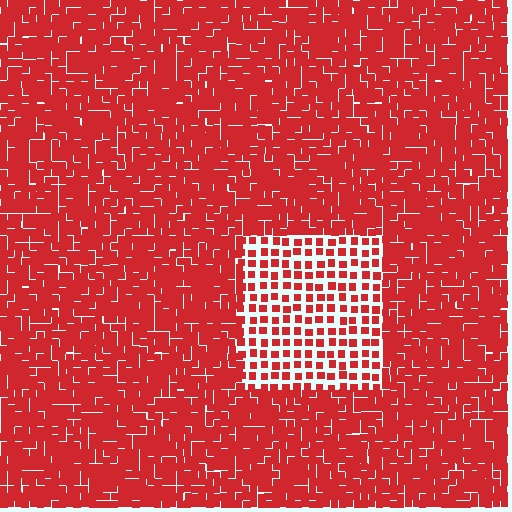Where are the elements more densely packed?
The elements are more densely packed outside the rectangle boundary.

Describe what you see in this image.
The image contains small red elements arranged at two different densities. A rectangle-shaped region is visible where the elements are less densely packed than the surrounding area.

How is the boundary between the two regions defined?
The boundary is defined by a change in element density (approximately 2.3x ratio). All elements are the same color, size, and shape.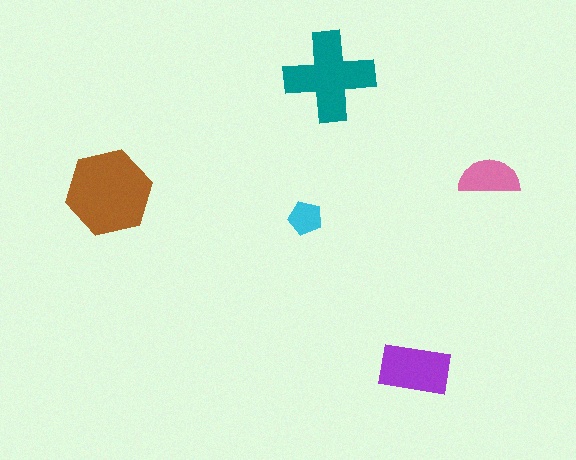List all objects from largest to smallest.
The brown hexagon, the teal cross, the purple rectangle, the pink semicircle, the cyan pentagon.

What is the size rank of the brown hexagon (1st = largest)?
1st.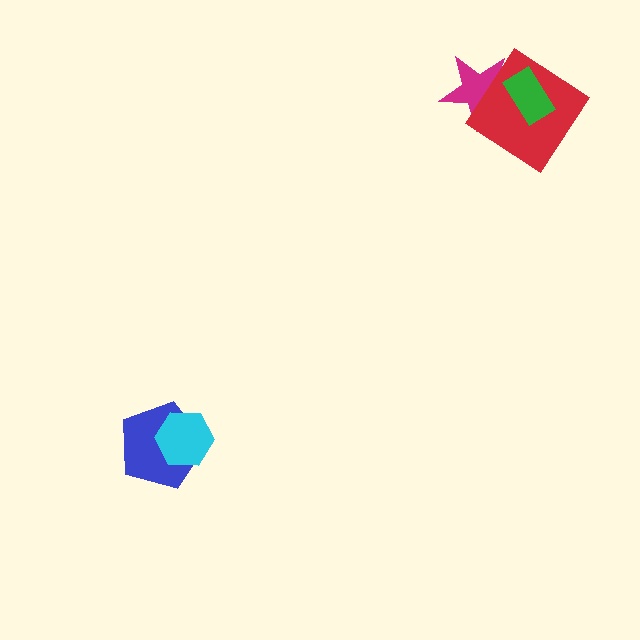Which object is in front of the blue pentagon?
The cyan hexagon is in front of the blue pentagon.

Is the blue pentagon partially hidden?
Yes, it is partially covered by another shape.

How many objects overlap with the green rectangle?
2 objects overlap with the green rectangle.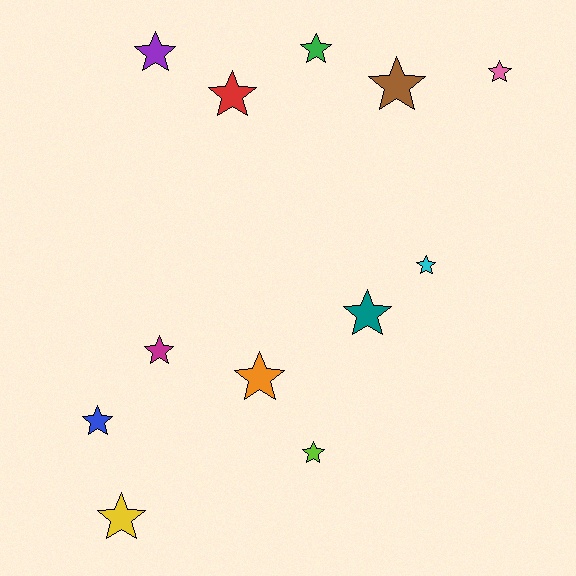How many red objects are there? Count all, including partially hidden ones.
There is 1 red object.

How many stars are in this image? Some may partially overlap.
There are 12 stars.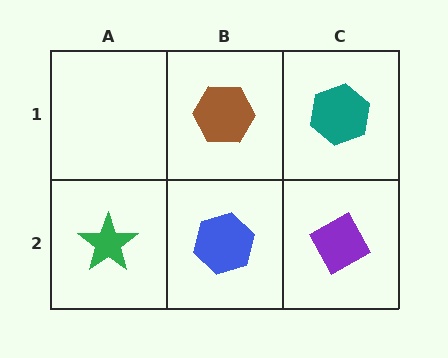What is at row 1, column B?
A brown hexagon.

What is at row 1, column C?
A teal hexagon.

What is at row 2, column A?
A green star.